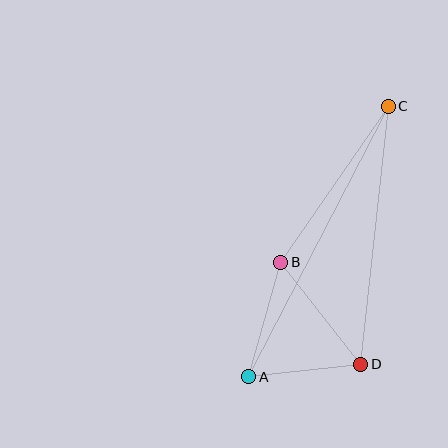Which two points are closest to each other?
Points A and D are closest to each other.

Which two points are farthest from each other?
Points A and C are farthest from each other.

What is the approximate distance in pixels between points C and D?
The distance between C and D is approximately 259 pixels.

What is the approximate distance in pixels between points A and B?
The distance between A and B is approximately 119 pixels.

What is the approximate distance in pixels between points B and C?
The distance between B and C is approximately 189 pixels.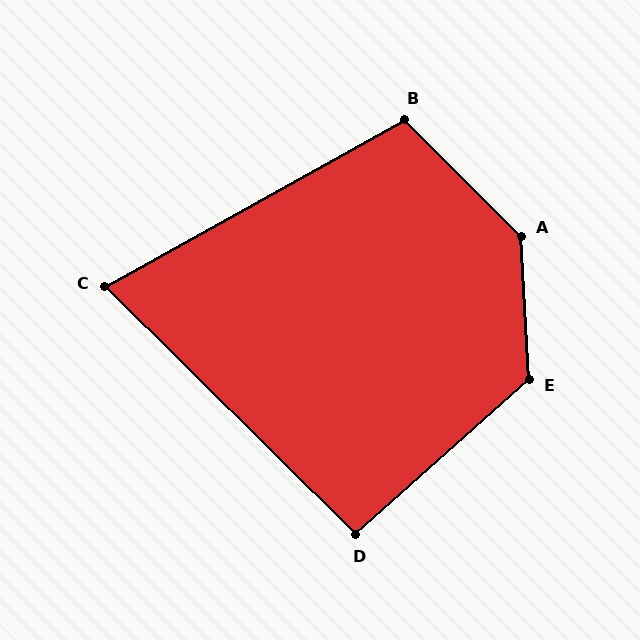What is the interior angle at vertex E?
Approximately 128 degrees (obtuse).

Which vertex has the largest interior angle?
A, at approximately 138 degrees.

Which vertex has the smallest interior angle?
C, at approximately 74 degrees.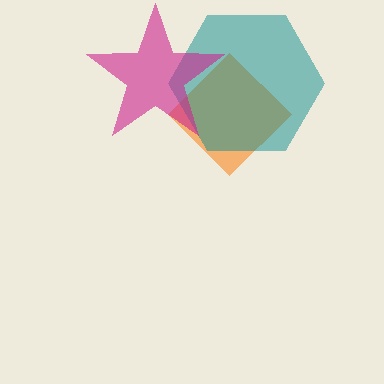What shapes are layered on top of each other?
The layered shapes are: an orange diamond, a teal hexagon, a magenta star.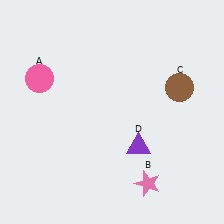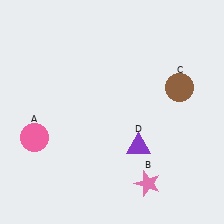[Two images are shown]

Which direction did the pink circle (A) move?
The pink circle (A) moved down.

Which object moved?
The pink circle (A) moved down.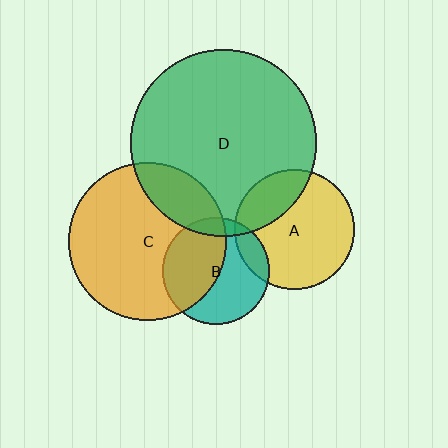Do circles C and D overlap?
Yes.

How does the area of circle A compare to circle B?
Approximately 1.3 times.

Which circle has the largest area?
Circle D (green).